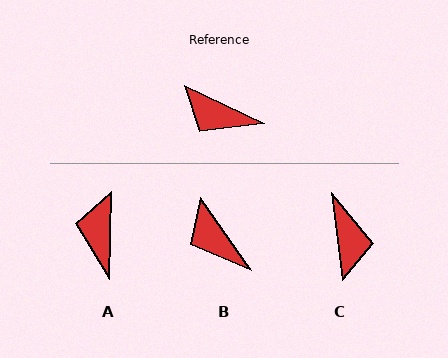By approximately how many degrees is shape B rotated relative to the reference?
Approximately 30 degrees clockwise.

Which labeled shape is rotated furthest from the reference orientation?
C, about 122 degrees away.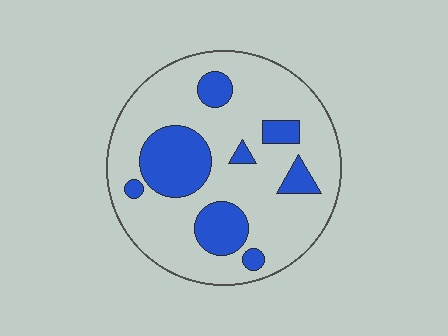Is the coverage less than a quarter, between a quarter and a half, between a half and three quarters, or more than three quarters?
Less than a quarter.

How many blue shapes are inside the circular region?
8.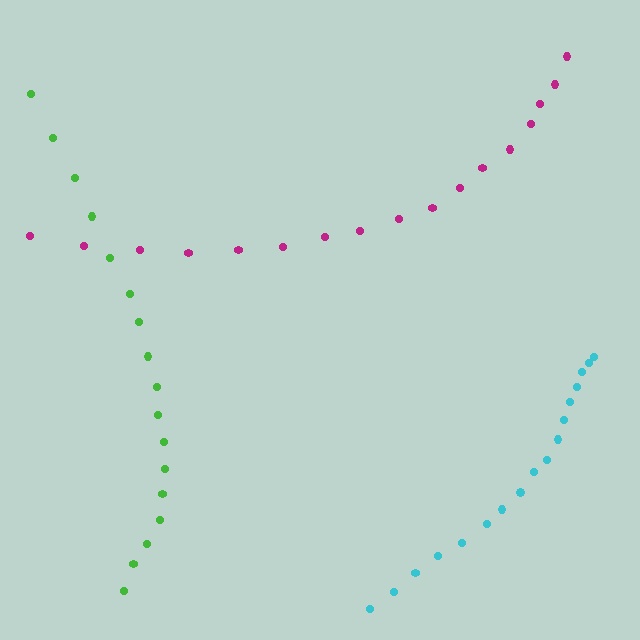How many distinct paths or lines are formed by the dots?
There are 3 distinct paths.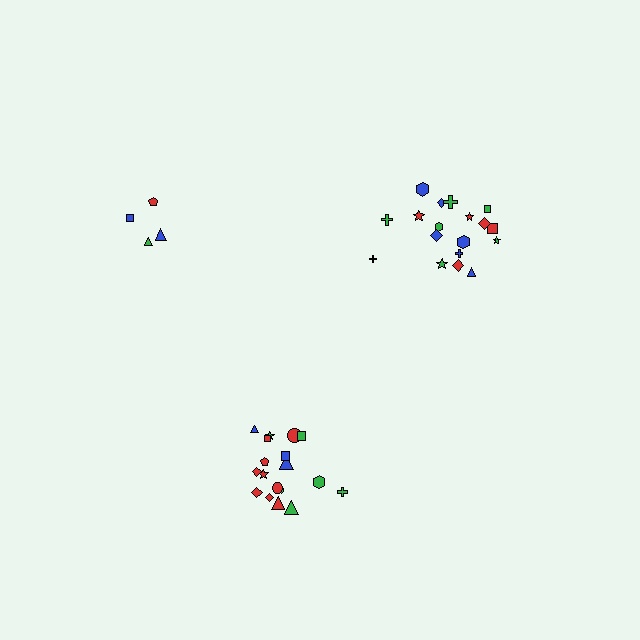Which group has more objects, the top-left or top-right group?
The top-right group.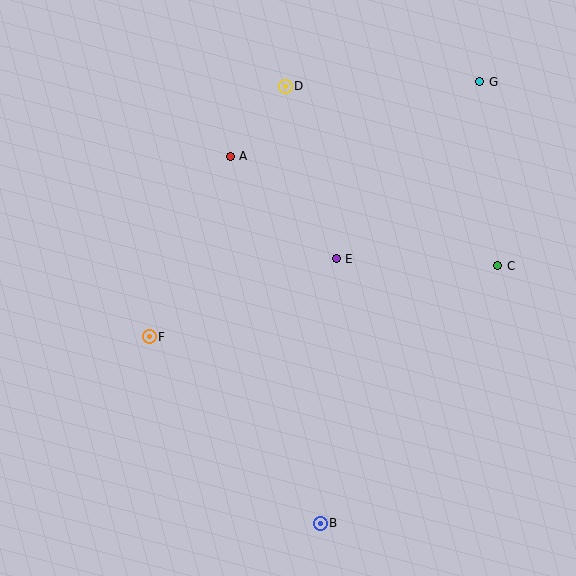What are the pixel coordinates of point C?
Point C is at (498, 266).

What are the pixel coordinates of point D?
Point D is at (285, 86).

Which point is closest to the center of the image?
Point E at (336, 259) is closest to the center.